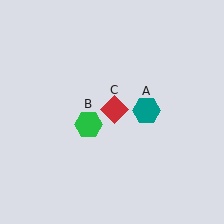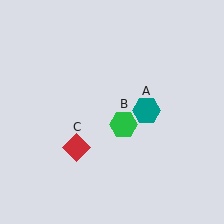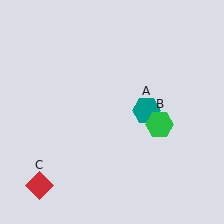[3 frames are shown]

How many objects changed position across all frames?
2 objects changed position: green hexagon (object B), red diamond (object C).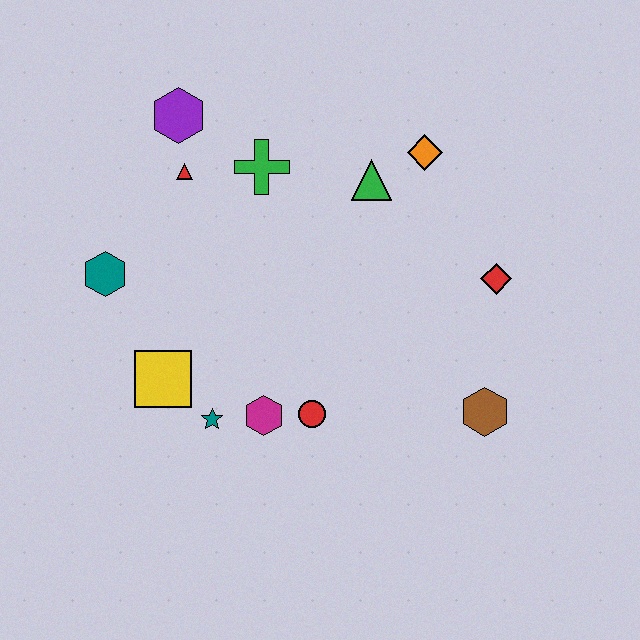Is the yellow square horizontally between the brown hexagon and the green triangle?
No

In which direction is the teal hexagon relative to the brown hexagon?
The teal hexagon is to the left of the brown hexagon.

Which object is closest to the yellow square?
The teal star is closest to the yellow square.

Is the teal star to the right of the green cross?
No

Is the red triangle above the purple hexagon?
No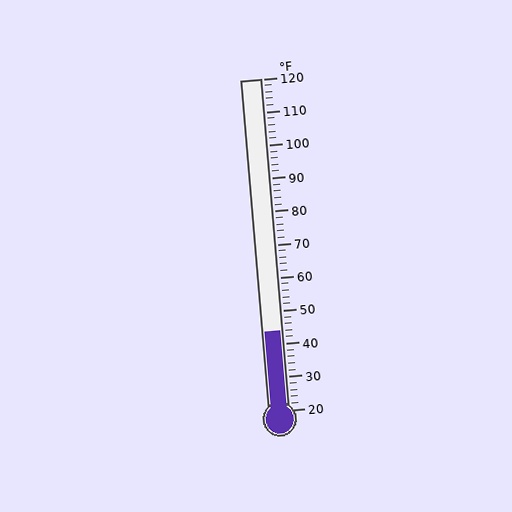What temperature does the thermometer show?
The thermometer shows approximately 44°F.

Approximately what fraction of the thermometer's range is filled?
The thermometer is filled to approximately 25% of its range.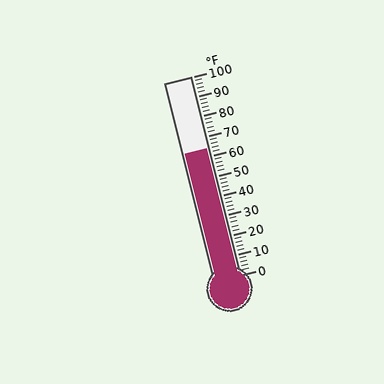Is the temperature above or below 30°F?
The temperature is above 30°F.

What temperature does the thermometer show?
The thermometer shows approximately 64°F.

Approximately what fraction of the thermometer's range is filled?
The thermometer is filled to approximately 65% of its range.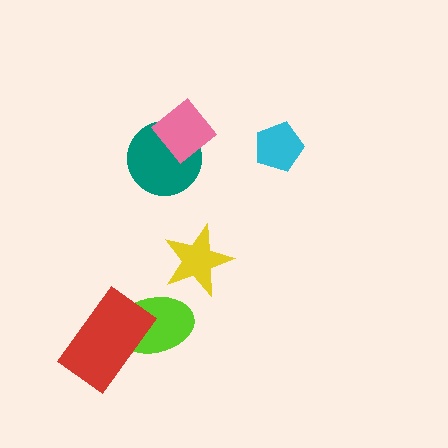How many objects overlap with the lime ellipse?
1 object overlaps with the lime ellipse.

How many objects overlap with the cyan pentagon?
0 objects overlap with the cyan pentagon.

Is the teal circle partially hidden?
Yes, it is partially covered by another shape.